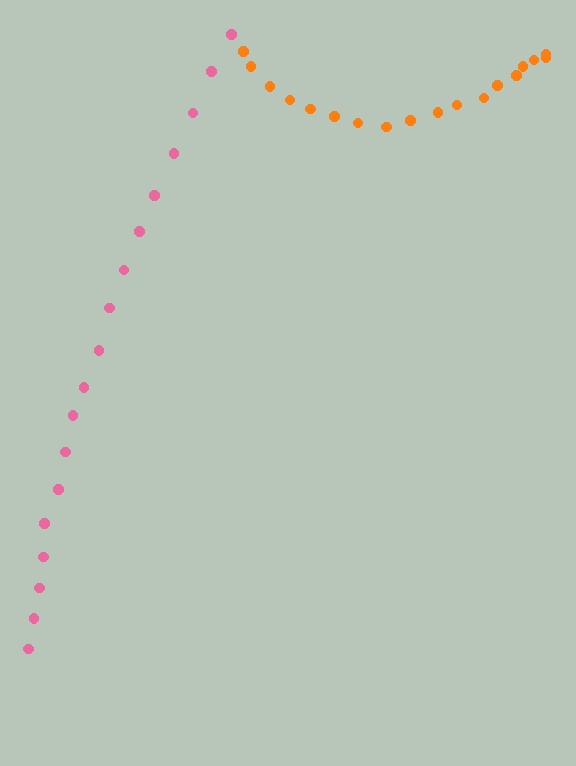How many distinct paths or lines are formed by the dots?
There are 2 distinct paths.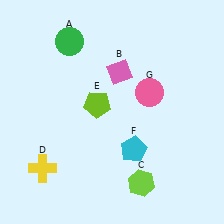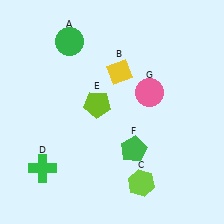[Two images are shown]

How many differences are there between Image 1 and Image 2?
There are 3 differences between the two images.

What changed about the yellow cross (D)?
In Image 1, D is yellow. In Image 2, it changed to green.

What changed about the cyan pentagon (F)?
In Image 1, F is cyan. In Image 2, it changed to green.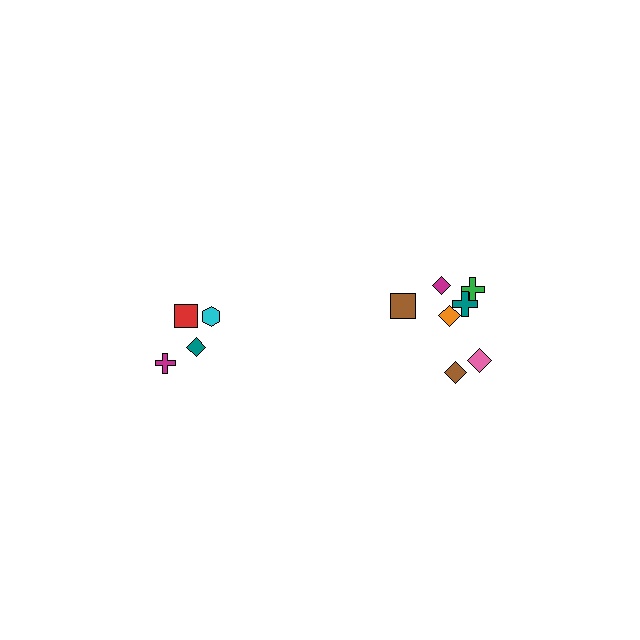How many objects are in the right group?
There are 7 objects.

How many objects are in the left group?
There are 4 objects.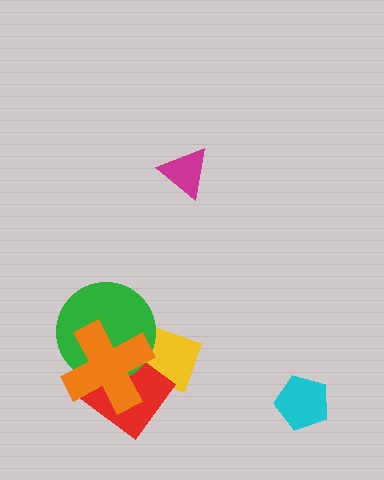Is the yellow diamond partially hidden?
Yes, it is partially covered by another shape.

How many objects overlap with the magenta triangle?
0 objects overlap with the magenta triangle.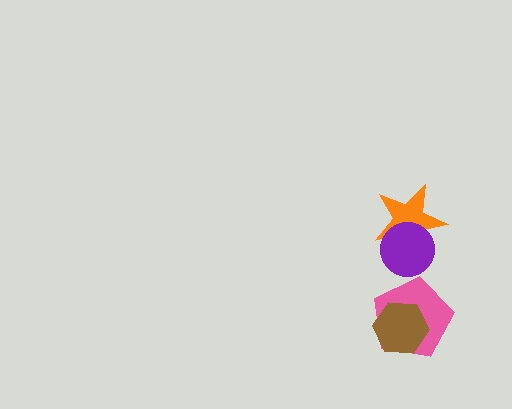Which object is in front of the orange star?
The purple circle is in front of the orange star.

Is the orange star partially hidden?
Yes, it is partially covered by another shape.